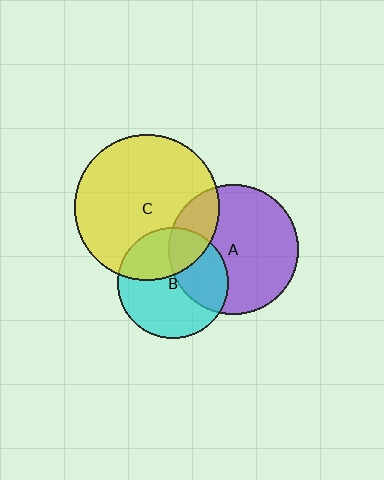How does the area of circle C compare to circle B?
Approximately 1.7 times.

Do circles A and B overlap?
Yes.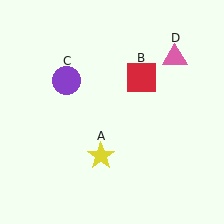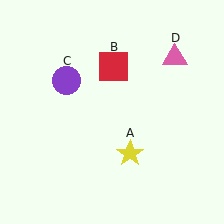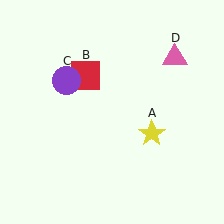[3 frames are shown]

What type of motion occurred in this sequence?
The yellow star (object A), red square (object B) rotated counterclockwise around the center of the scene.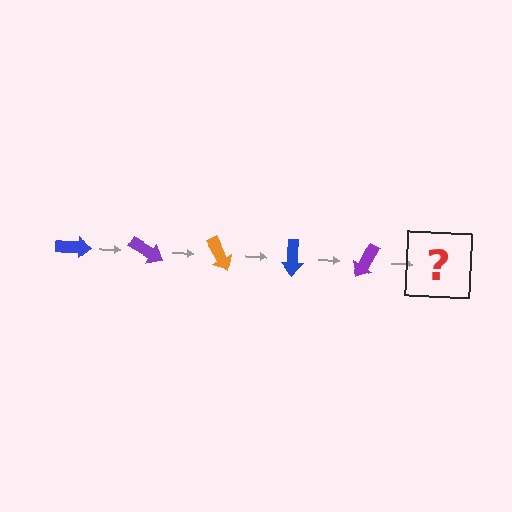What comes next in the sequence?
The next element should be an orange arrow, rotated 150 degrees from the start.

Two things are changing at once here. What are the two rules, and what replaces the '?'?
The two rules are that it rotates 30 degrees each step and the color cycles through blue, purple, and orange. The '?' should be an orange arrow, rotated 150 degrees from the start.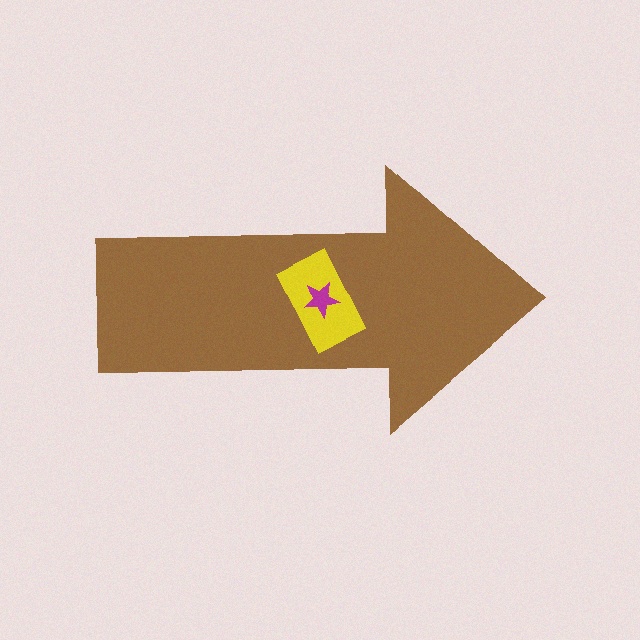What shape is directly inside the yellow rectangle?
The magenta star.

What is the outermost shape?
The brown arrow.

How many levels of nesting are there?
3.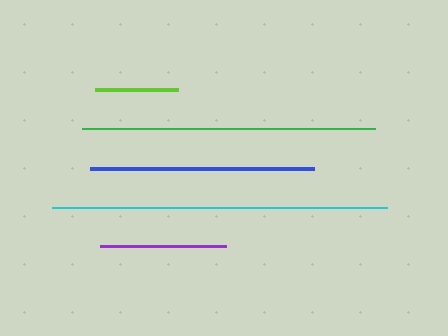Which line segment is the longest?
The cyan line is the longest at approximately 335 pixels.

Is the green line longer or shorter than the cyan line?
The cyan line is longer than the green line.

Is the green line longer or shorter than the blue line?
The green line is longer than the blue line.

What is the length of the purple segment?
The purple segment is approximately 126 pixels long.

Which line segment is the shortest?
The lime line is the shortest at approximately 83 pixels.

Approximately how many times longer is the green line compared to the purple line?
The green line is approximately 2.3 times the length of the purple line.